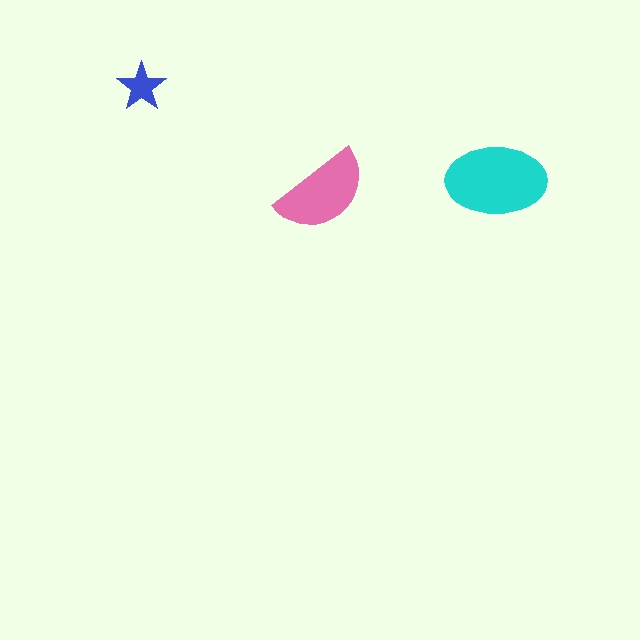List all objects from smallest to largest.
The blue star, the pink semicircle, the cyan ellipse.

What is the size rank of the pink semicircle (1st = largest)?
2nd.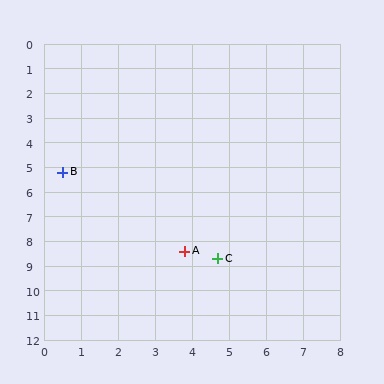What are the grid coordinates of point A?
Point A is at approximately (3.8, 8.4).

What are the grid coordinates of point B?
Point B is at approximately (0.5, 5.2).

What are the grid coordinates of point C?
Point C is at approximately (4.7, 8.7).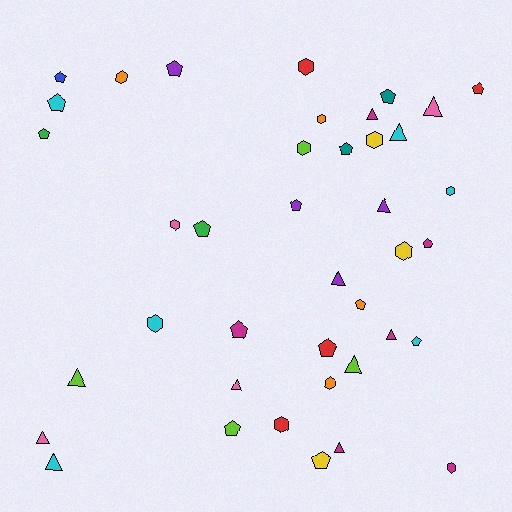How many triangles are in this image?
There are 12 triangles.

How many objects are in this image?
There are 40 objects.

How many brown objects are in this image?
There are no brown objects.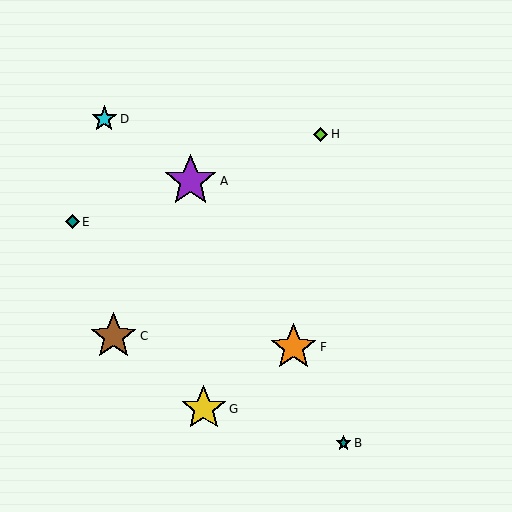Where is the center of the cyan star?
The center of the cyan star is at (104, 119).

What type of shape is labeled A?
Shape A is a purple star.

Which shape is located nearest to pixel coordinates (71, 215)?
The teal diamond (labeled E) at (72, 222) is nearest to that location.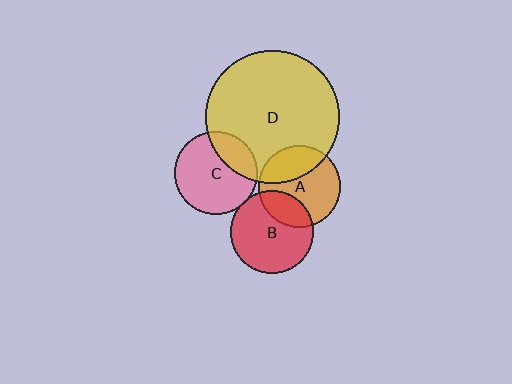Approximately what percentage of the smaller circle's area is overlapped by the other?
Approximately 25%.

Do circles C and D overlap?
Yes.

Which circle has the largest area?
Circle D (yellow).